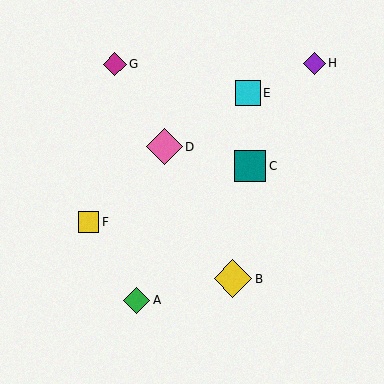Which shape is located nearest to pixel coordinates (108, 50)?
The magenta diamond (labeled G) at (115, 64) is nearest to that location.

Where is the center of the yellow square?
The center of the yellow square is at (89, 222).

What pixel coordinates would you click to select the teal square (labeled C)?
Click at (250, 166) to select the teal square C.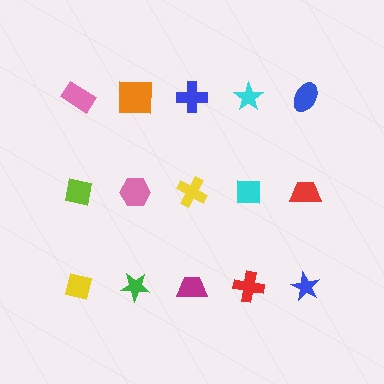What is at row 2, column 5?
A red trapezoid.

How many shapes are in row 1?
5 shapes.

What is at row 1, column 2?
An orange square.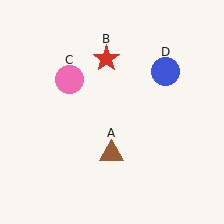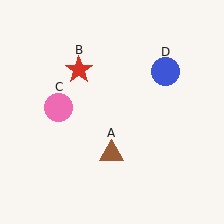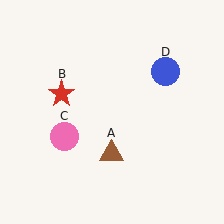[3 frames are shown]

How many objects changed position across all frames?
2 objects changed position: red star (object B), pink circle (object C).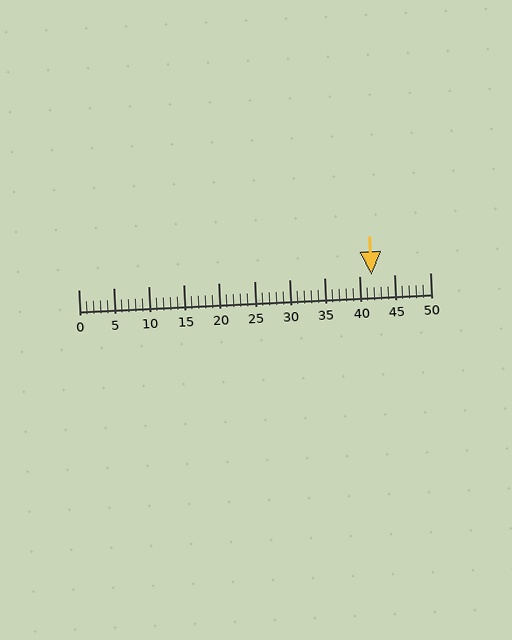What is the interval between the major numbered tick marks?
The major tick marks are spaced 5 units apart.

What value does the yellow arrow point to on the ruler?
The yellow arrow points to approximately 42.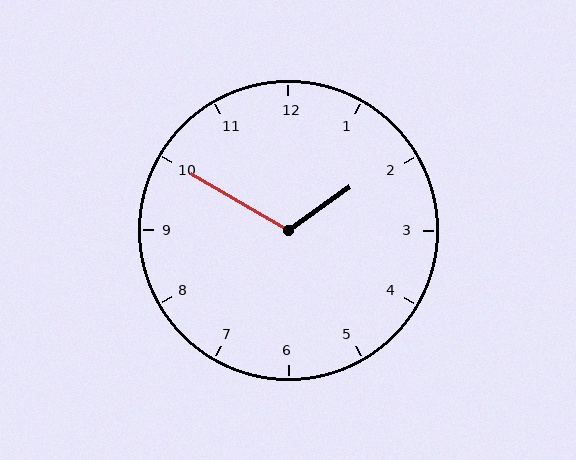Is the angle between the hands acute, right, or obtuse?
It is obtuse.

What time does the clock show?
1:50.